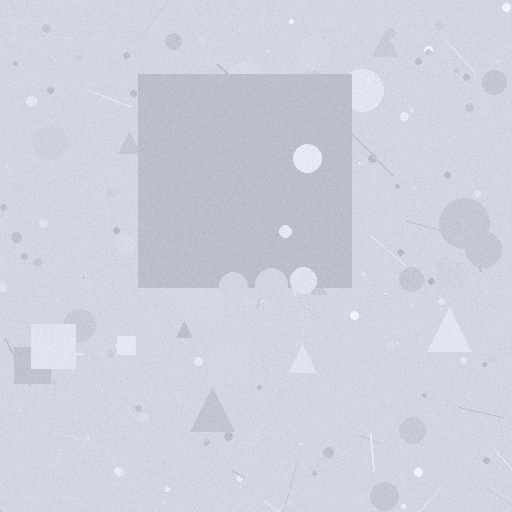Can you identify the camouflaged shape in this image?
The camouflaged shape is a square.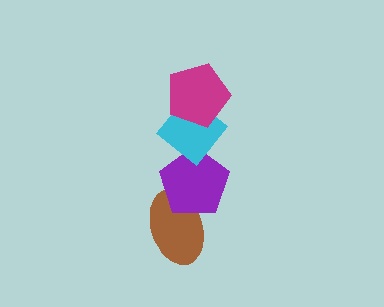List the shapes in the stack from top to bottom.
From top to bottom: the magenta pentagon, the cyan diamond, the purple pentagon, the brown ellipse.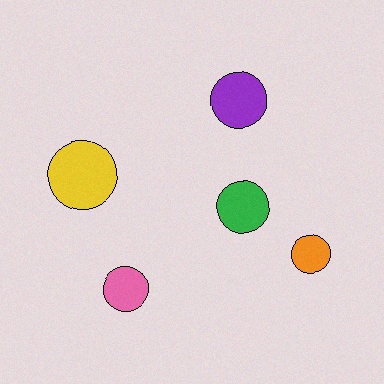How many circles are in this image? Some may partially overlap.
There are 5 circles.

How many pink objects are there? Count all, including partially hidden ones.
There is 1 pink object.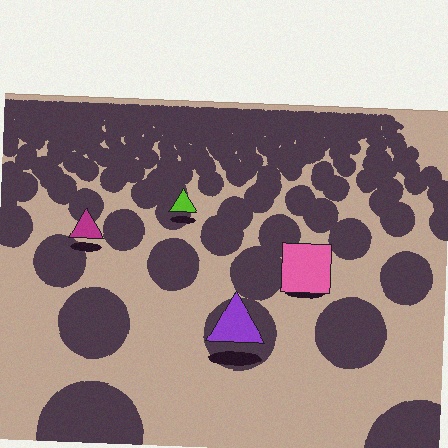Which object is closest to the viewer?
The purple triangle is closest. The texture marks near it are larger and more spread out.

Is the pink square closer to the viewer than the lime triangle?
Yes. The pink square is closer — you can tell from the texture gradient: the ground texture is coarser near it.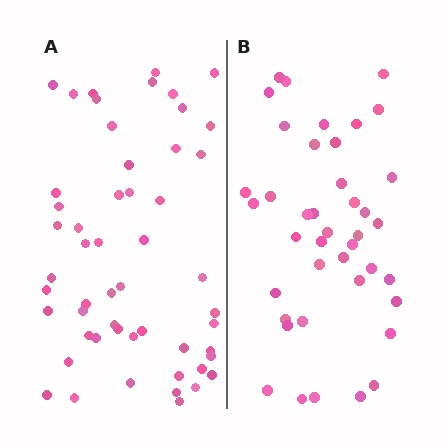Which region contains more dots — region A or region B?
Region A (the left region) has more dots.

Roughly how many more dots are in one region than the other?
Region A has roughly 12 or so more dots than region B.